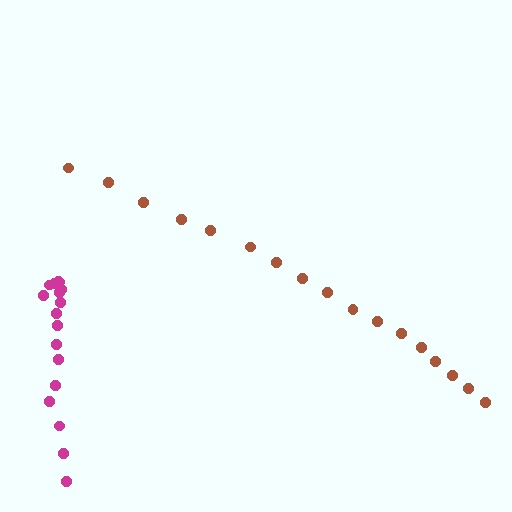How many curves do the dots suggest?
There are 2 distinct paths.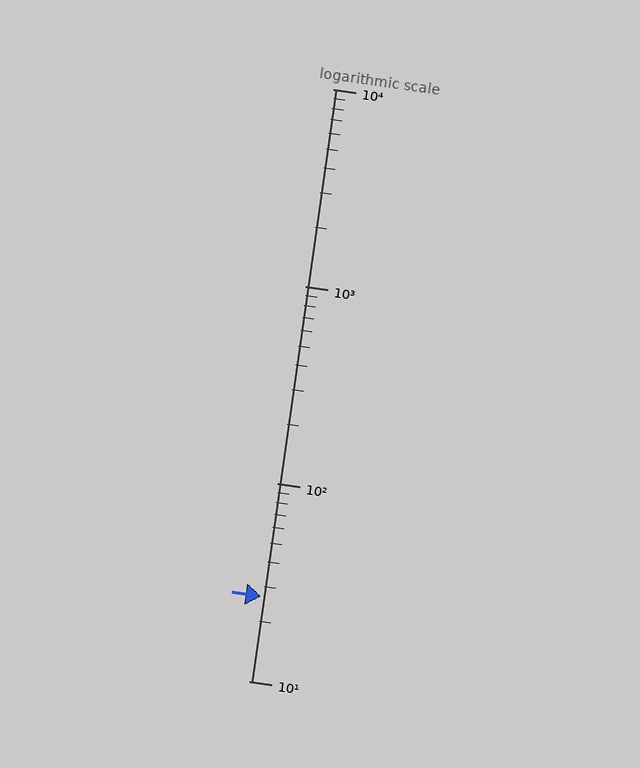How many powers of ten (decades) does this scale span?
The scale spans 3 decades, from 10 to 10000.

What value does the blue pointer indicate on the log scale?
The pointer indicates approximately 27.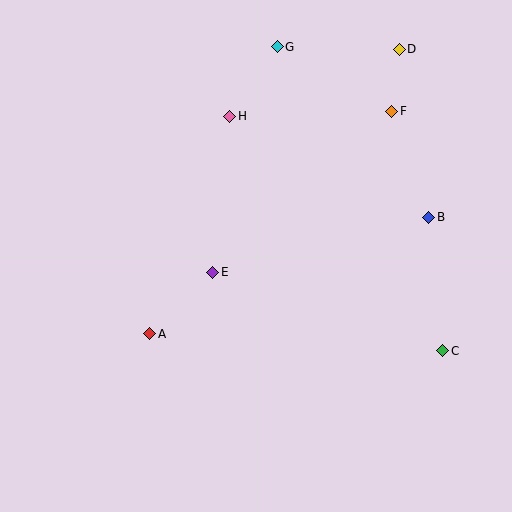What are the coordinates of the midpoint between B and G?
The midpoint between B and G is at (353, 132).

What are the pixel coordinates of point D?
Point D is at (399, 49).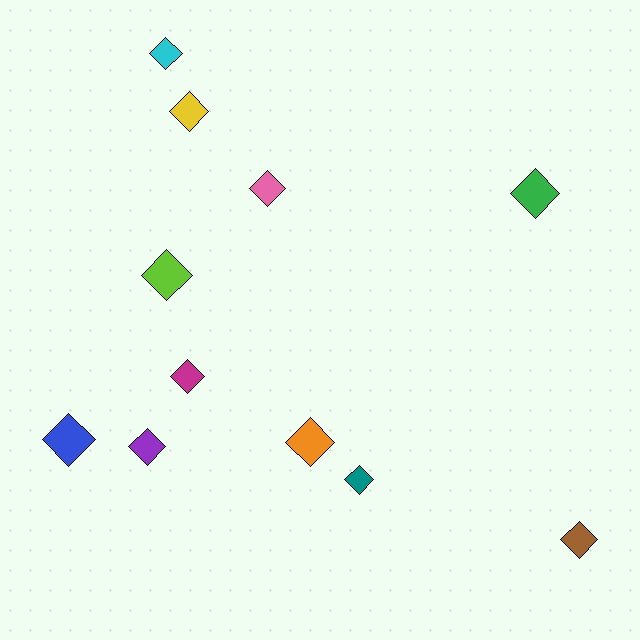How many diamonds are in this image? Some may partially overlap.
There are 11 diamonds.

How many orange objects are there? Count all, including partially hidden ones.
There is 1 orange object.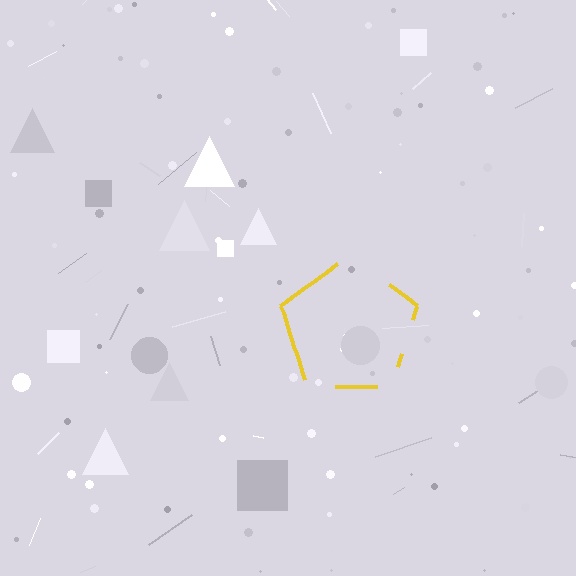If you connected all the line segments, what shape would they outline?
They would outline a pentagon.